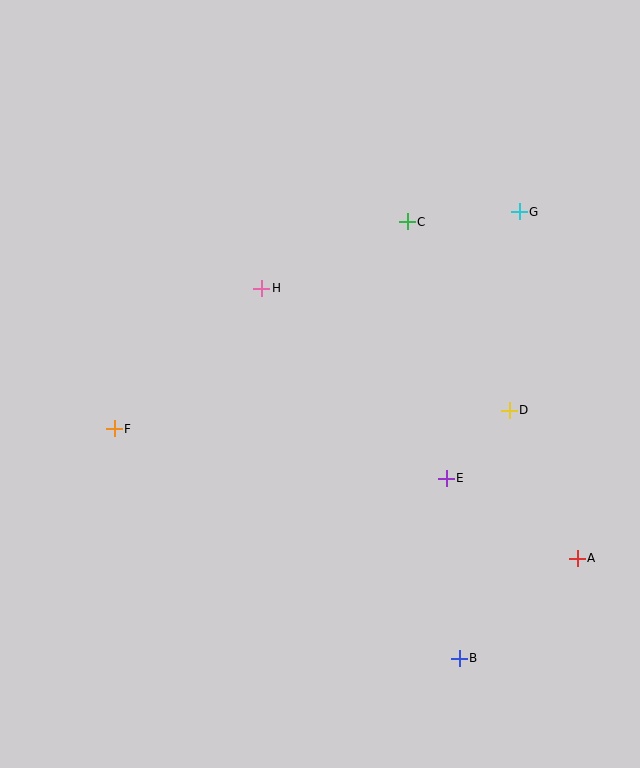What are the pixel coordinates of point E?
Point E is at (446, 478).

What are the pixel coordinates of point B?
Point B is at (459, 658).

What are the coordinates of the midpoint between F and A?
The midpoint between F and A is at (346, 493).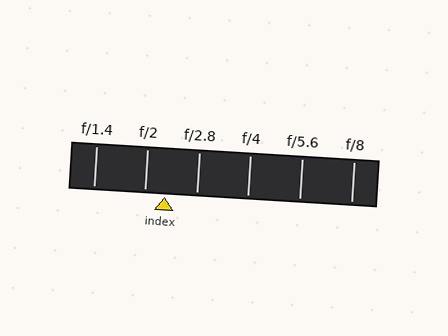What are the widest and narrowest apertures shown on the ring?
The widest aperture shown is f/1.4 and the narrowest is f/8.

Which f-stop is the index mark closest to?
The index mark is closest to f/2.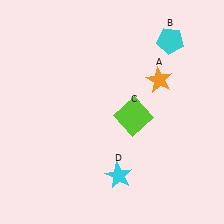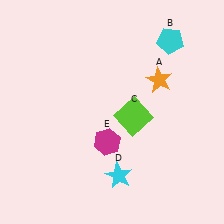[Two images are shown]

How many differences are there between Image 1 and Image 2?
There is 1 difference between the two images.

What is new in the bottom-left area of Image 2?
A magenta hexagon (E) was added in the bottom-left area of Image 2.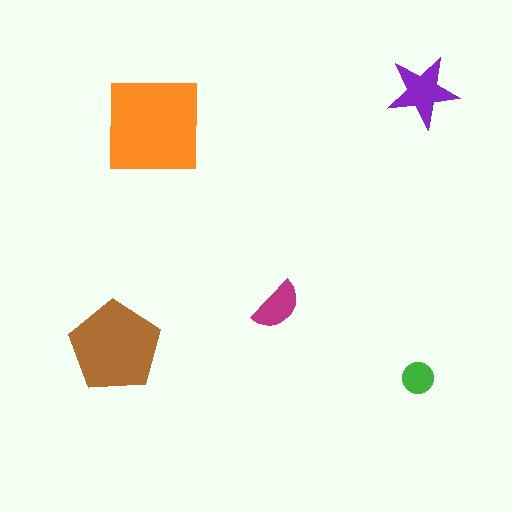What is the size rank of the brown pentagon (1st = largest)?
2nd.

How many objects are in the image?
There are 5 objects in the image.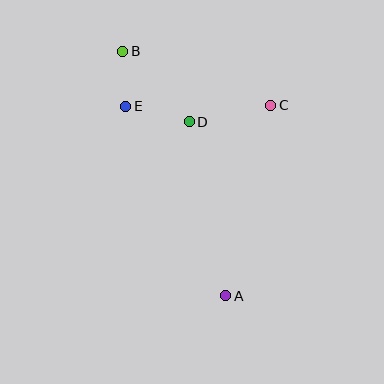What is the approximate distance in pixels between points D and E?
The distance between D and E is approximately 65 pixels.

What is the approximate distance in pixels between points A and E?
The distance between A and E is approximately 214 pixels.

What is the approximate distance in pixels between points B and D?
The distance between B and D is approximately 97 pixels.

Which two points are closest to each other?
Points B and E are closest to each other.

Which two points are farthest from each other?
Points A and B are farthest from each other.